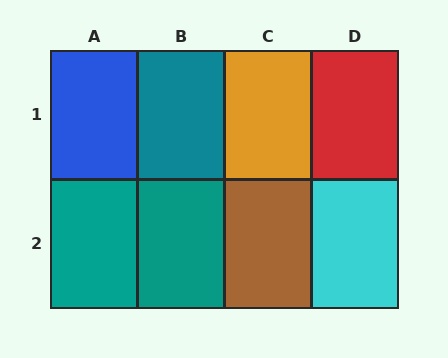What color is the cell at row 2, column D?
Cyan.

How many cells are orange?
1 cell is orange.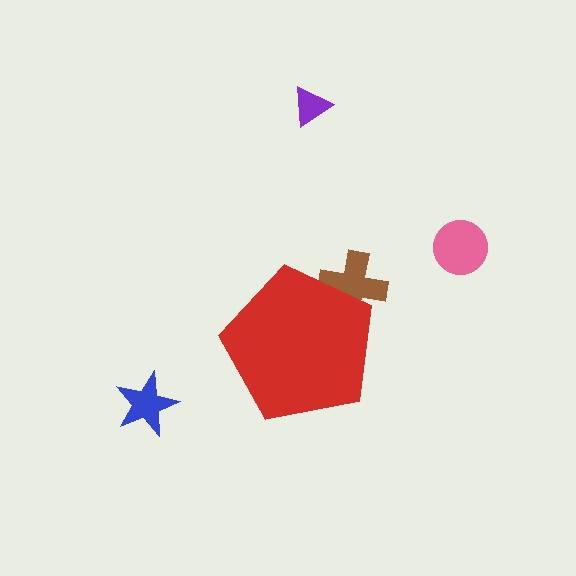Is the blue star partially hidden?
No, the blue star is fully visible.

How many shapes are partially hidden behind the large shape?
1 shape is partially hidden.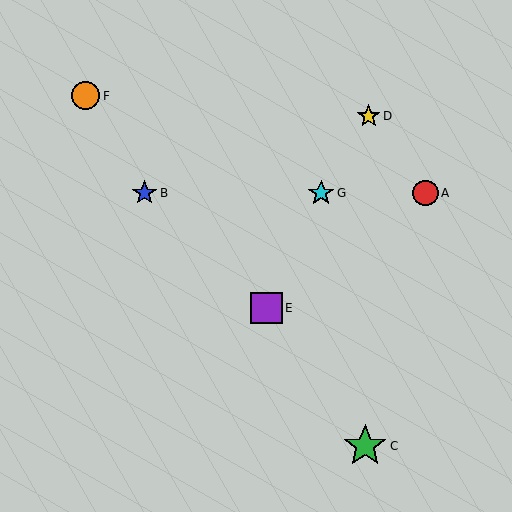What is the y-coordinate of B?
Object B is at y≈193.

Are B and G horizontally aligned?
Yes, both are at y≈193.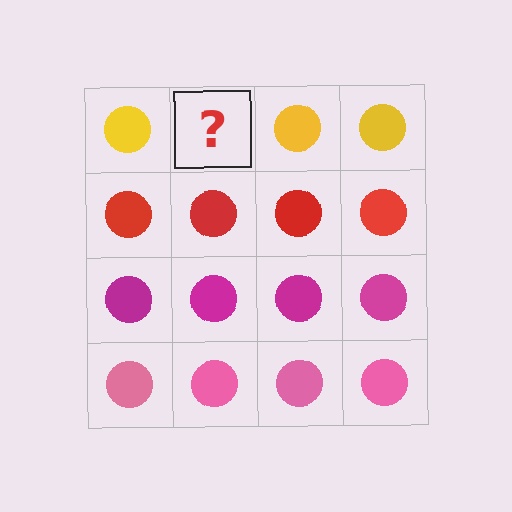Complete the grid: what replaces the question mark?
The question mark should be replaced with a yellow circle.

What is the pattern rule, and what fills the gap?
The rule is that each row has a consistent color. The gap should be filled with a yellow circle.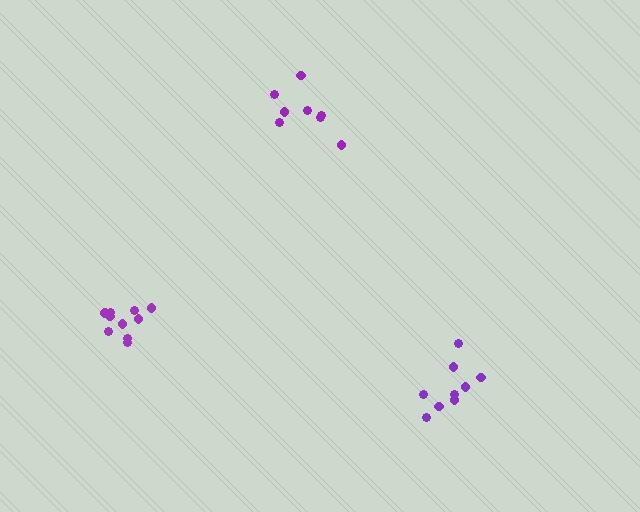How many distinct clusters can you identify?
There are 3 distinct clusters.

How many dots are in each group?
Group 1: 9 dots, Group 2: 10 dots, Group 3: 8 dots (27 total).